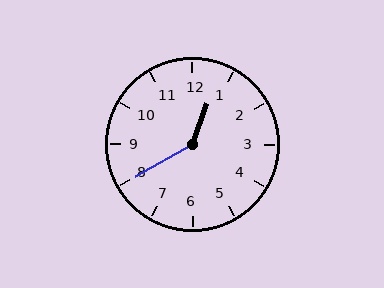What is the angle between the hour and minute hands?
Approximately 140 degrees.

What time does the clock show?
12:40.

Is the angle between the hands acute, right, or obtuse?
It is obtuse.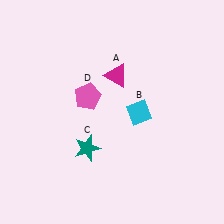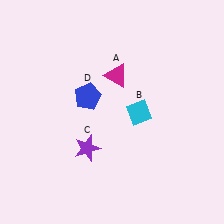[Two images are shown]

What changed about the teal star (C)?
In Image 1, C is teal. In Image 2, it changed to purple.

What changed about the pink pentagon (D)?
In Image 1, D is pink. In Image 2, it changed to blue.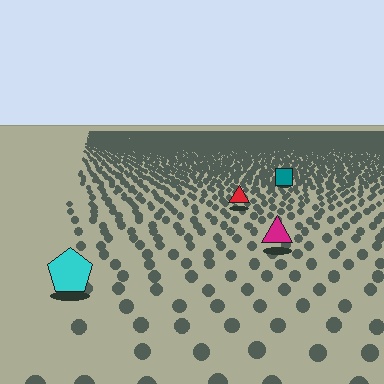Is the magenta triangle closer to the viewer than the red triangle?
Yes. The magenta triangle is closer — you can tell from the texture gradient: the ground texture is coarser near it.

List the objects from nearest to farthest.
From nearest to farthest: the cyan pentagon, the magenta triangle, the red triangle, the teal square.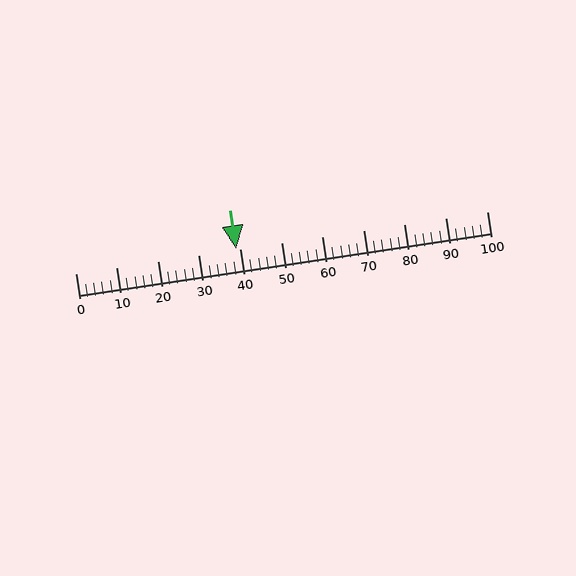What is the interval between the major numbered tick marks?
The major tick marks are spaced 10 units apart.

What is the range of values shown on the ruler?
The ruler shows values from 0 to 100.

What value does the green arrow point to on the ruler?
The green arrow points to approximately 39.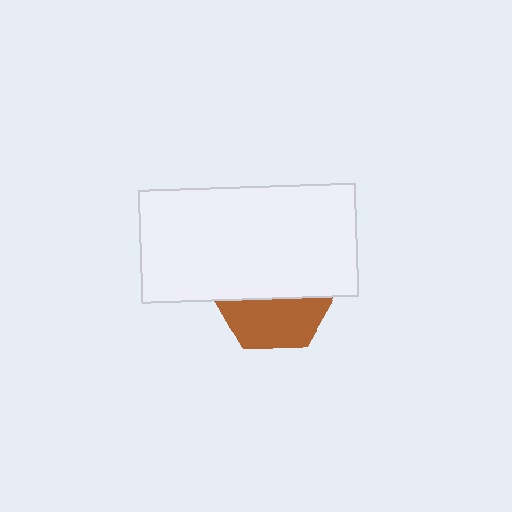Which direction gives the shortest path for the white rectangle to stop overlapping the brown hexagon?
Moving up gives the shortest separation.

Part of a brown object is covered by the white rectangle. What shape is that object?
It is a hexagon.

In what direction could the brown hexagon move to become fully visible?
The brown hexagon could move down. That would shift it out from behind the white rectangle entirely.